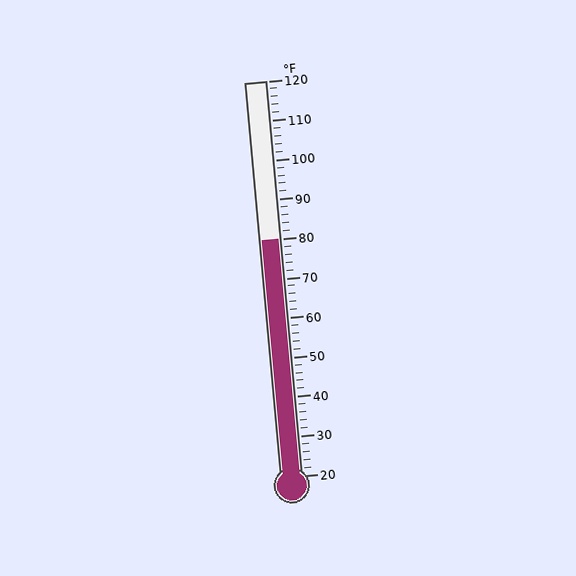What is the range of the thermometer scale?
The thermometer scale ranges from 20°F to 120°F.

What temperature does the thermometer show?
The thermometer shows approximately 80°F.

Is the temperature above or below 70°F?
The temperature is above 70°F.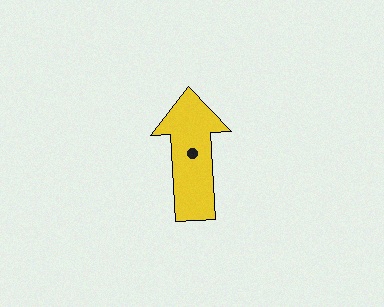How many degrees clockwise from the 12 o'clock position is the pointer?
Approximately 357 degrees.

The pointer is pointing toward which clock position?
Roughly 12 o'clock.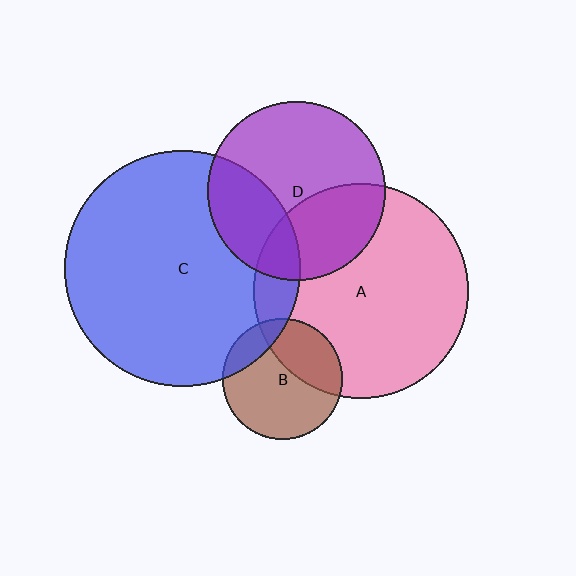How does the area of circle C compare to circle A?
Approximately 1.2 times.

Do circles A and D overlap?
Yes.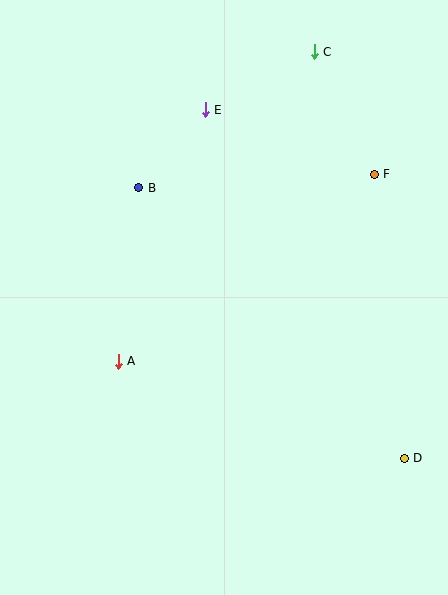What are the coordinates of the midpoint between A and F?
The midpoint between A and F is at (246, 268).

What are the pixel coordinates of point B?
Point B is at (139, 188).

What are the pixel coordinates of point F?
Point F is at (374, 174).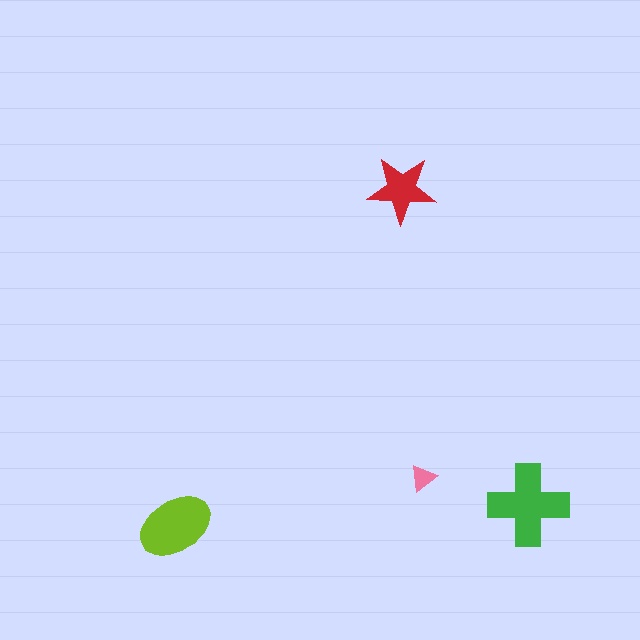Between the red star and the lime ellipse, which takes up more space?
The lime ellipse.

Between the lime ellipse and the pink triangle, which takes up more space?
The lime ellipse.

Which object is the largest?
The green cross.